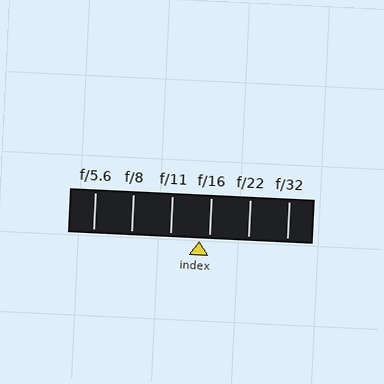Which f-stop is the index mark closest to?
The index mark is closest to f/16.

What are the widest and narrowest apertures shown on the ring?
The widest aperture shown is f/5.6 and the narrowest is f/32.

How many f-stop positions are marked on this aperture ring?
There are 6 f-stop positions marked.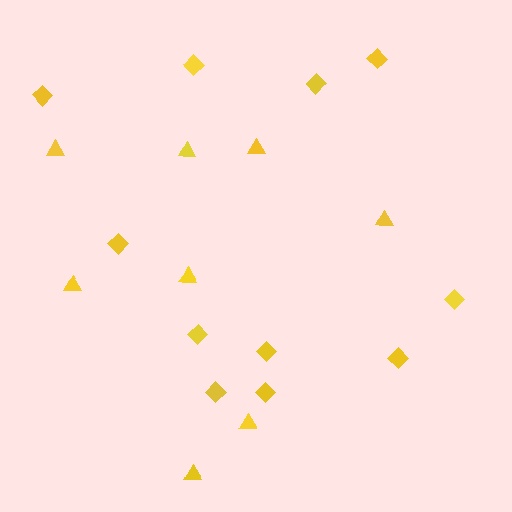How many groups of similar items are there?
There are 2 groups: one group of triangles (8) and one group of diamonds (11).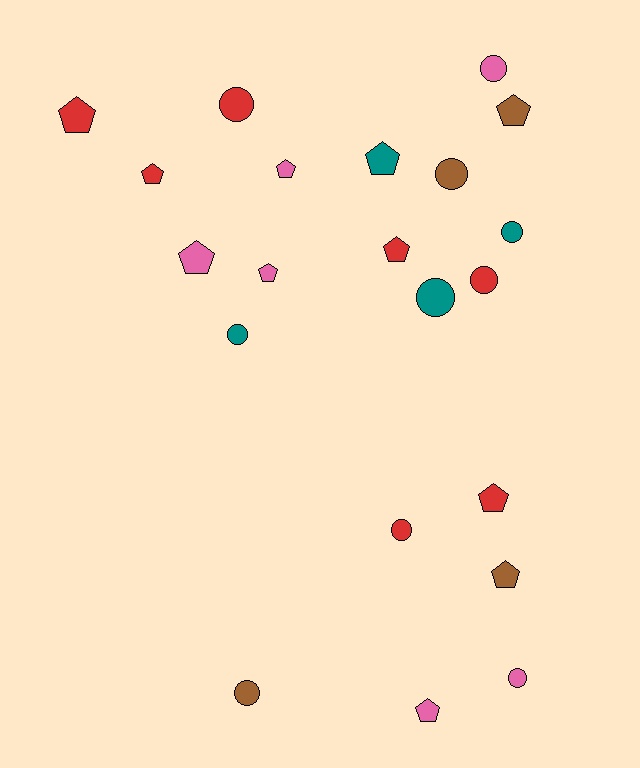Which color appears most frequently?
Red, with 7 objects.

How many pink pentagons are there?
There are 4 pink pentagons.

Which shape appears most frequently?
Pentagon, with 11 objects.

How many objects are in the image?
There are 21 objects.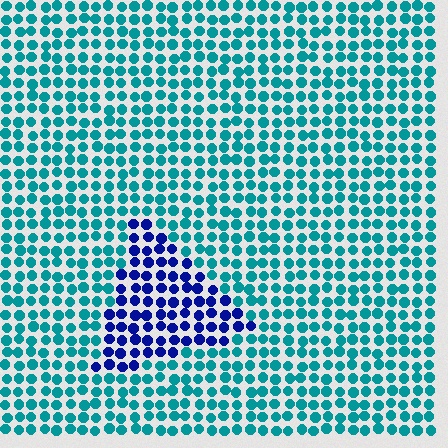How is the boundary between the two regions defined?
The boundary is defined purely by a slight shift in hue (about 55 degrees). Spacing, size, and orientation are identical on both sides.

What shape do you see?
I see a triangle.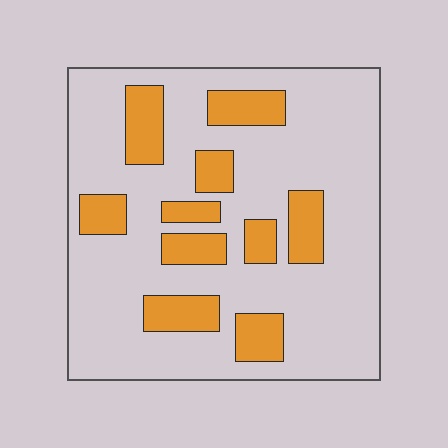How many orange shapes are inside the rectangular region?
10.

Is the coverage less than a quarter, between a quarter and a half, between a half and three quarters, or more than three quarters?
Less than a quarter.